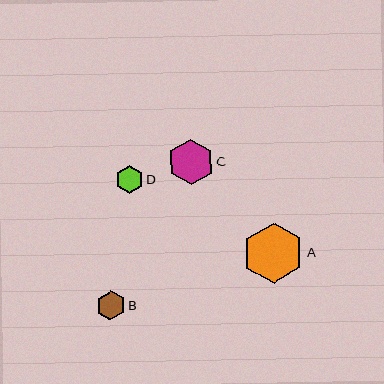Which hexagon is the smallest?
Hexagon D is the smallest with a size of approximately 28 pixels.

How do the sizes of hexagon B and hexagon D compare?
Hexagon B and hexagon D are approximately the same size.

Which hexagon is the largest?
Hexagon A is the largest with a size of approximately 61 pixels.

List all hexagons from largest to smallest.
From largest to smallest: A, C, B, D.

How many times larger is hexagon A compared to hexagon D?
Hexagon A is approximately 2.2 times the size of hexagon D.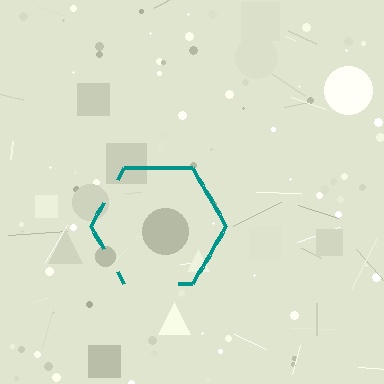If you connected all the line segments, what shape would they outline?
They would outline a hexagon.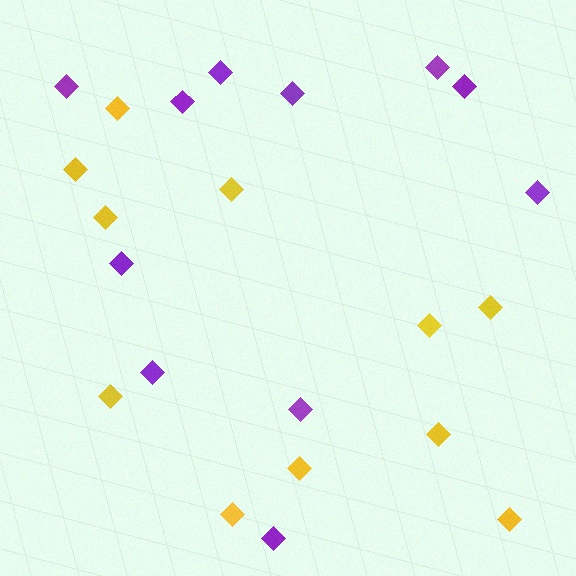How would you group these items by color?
There are 2 groups: one group of yellow diamonds (11) and one group of purple diamonds (11).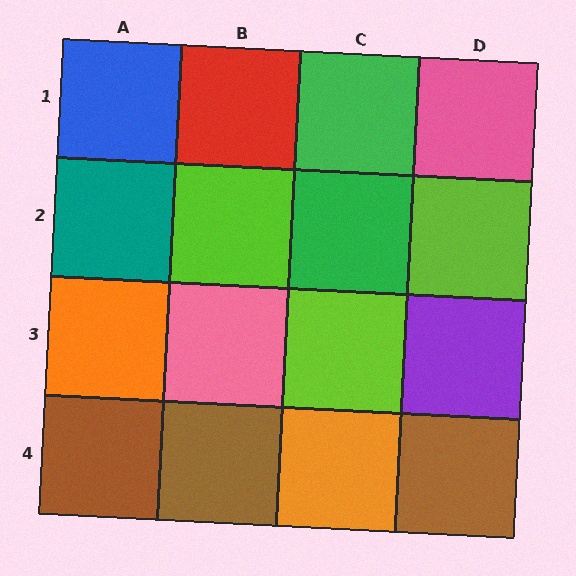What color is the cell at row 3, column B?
Pink.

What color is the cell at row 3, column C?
Lime.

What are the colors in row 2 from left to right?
Teal, lime, green, lime.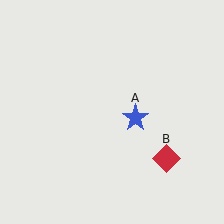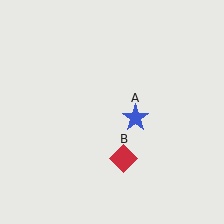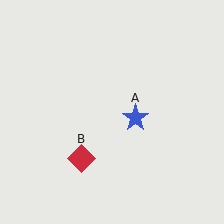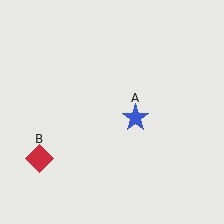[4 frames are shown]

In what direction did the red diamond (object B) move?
The red diamond (object B) moved left.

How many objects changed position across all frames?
1 object changed position: red diamond (object B).